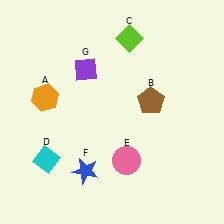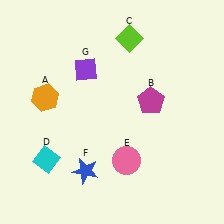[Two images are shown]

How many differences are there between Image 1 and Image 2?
There is 1 difference between the two images.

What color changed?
The pentagon (B) changed from brown in Image 1 to magenta in Image 2.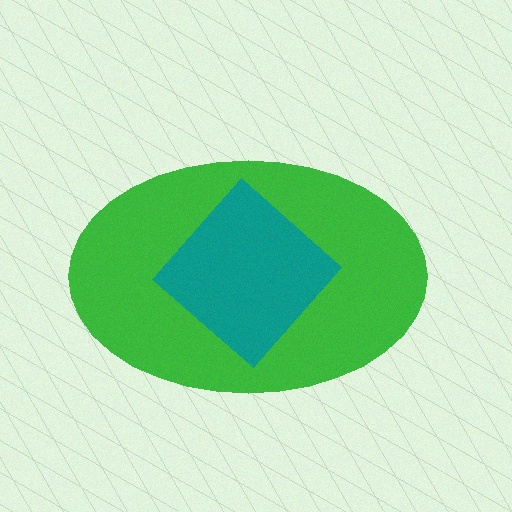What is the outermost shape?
The green ellipse.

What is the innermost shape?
The teal diamond.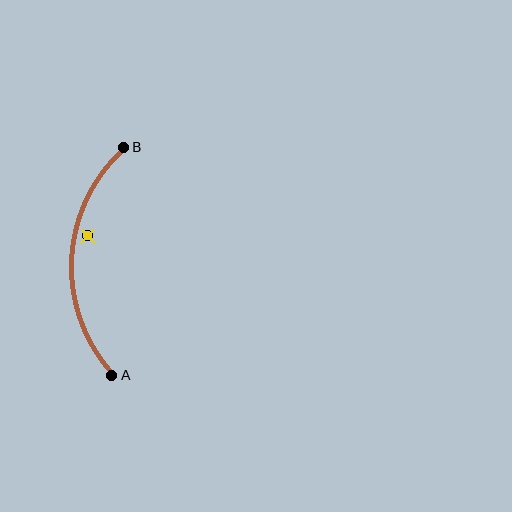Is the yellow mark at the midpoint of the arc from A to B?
No — the yellow mark does not lie on the arc at all. It sits slightly inside the curve.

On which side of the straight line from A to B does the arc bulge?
The arc bulges to the left of the straight line connecting A and B.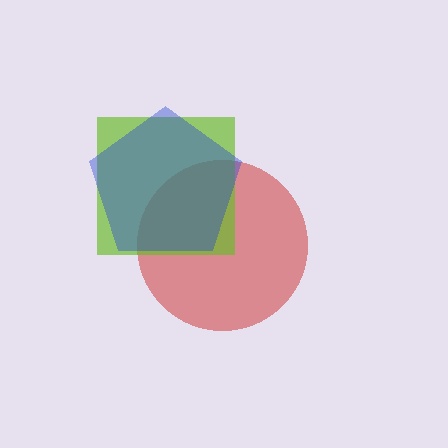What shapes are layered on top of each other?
The layered shapes are: a red circle, a lime square, a blue pentagon.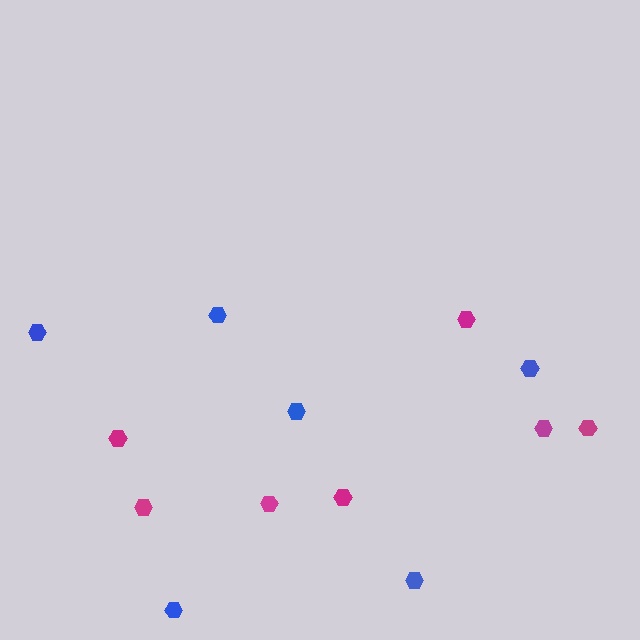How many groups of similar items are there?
There are 2 groups: one group of magenta hexagons (7) and one group of blue hexagons (6).